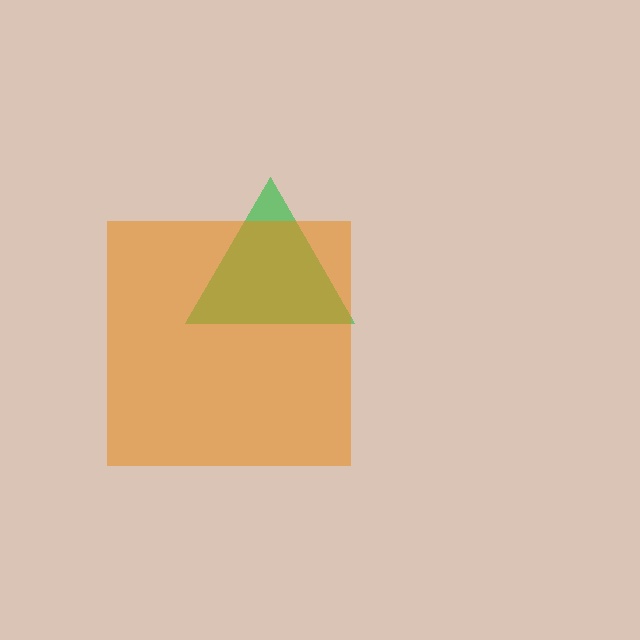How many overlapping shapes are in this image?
There are 2 overlapping shapes in the image.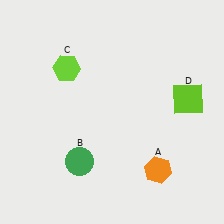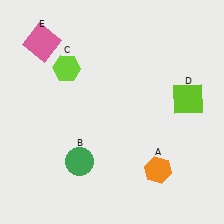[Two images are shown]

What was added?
A pink square (E) was added in Image 2.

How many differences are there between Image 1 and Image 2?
There is 1 difference between the two images.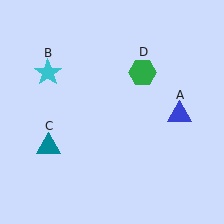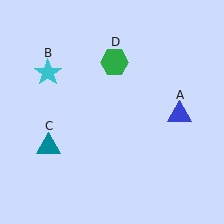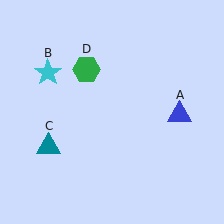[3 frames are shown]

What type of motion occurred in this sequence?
The green hexagon (object D) rotated counterclockwise around the center of the scene.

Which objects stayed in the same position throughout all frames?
Blue triangle (object A) and cyan star (object B) and teal triangle (object C) remained stationary.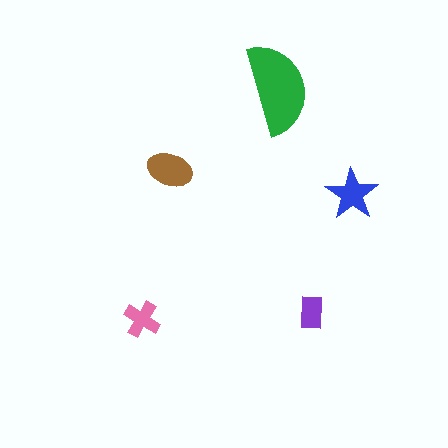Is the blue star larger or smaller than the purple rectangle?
Larger.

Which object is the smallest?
The purple rectangle.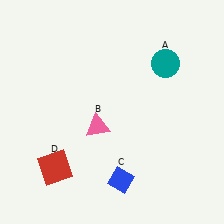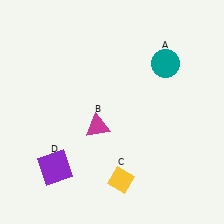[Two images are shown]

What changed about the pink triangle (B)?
In Image 1, B is pink. In Image 2, it changed to magenta.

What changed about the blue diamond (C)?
In Image 1, C is blue. In Image 2, it changed to yellow.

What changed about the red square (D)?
In Image 1, D is red. In Image 2, it changed to purple.